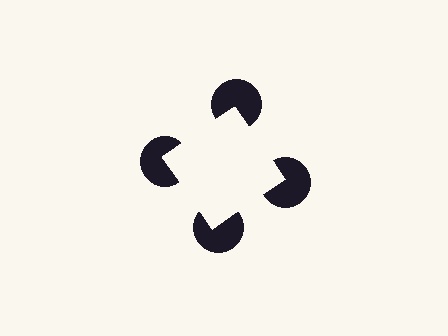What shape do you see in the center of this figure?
An illusory square — its edges are inferred from the aligned wedge cuts in the pac-man discs, not physically drawn.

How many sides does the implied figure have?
4 sides.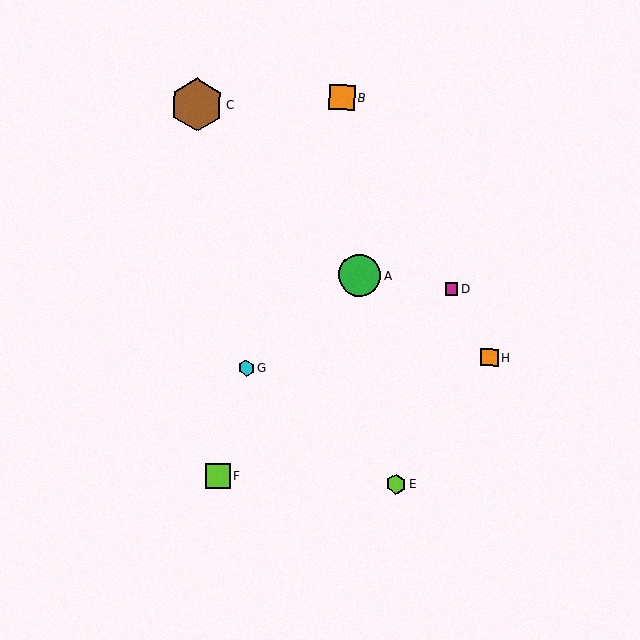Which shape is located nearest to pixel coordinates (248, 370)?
The cyan hexagon (labeled G) at (246, 368) is nearest to that location.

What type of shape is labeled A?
Shape A is a green circle.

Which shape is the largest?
The brown hexagon (labeled C) is the largest.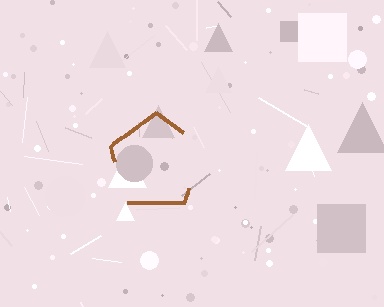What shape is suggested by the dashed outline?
The dashed outline suggests a pentagon.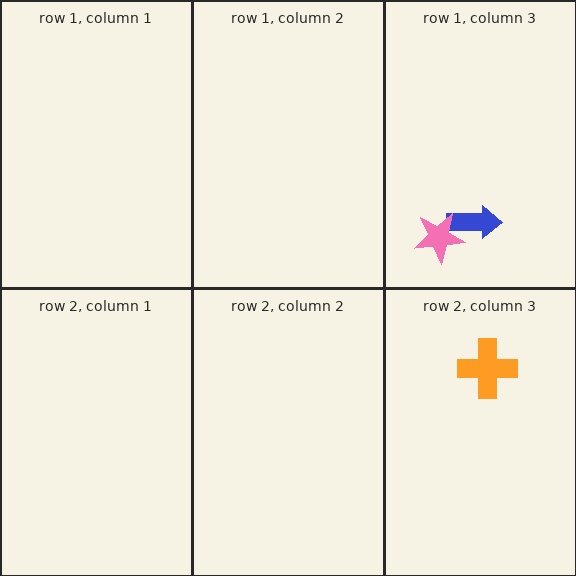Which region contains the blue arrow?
The row 1, column 3 region.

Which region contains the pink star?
The row 1, column 3 region.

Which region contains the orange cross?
The row 2, column 3 region.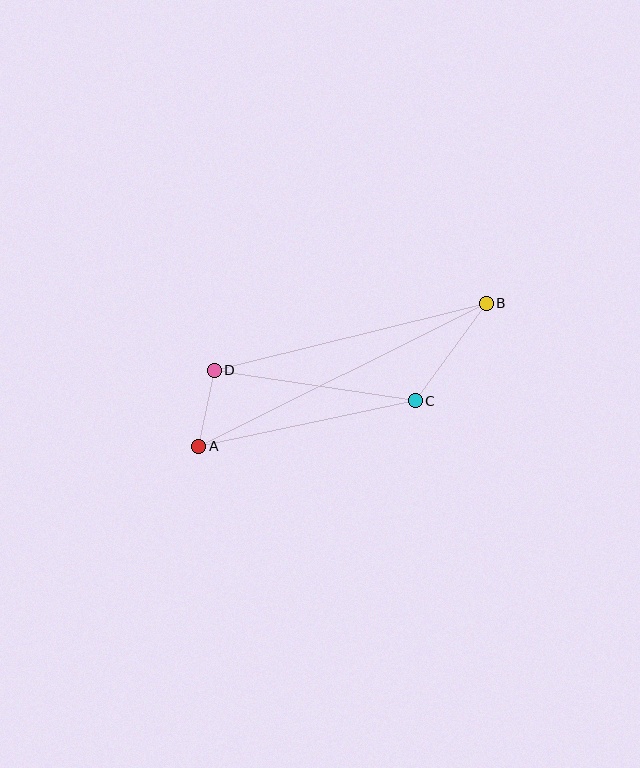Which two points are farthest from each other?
Points A and B are farthest from each other.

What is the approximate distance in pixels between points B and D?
The distance between B and D is approximately 280 pixels.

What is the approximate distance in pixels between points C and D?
The distance between C and D is approximately 203 pixels.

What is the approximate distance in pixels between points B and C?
The distance between B and C is approximately 121 pixels.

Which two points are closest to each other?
Points A and D are closest to each other.